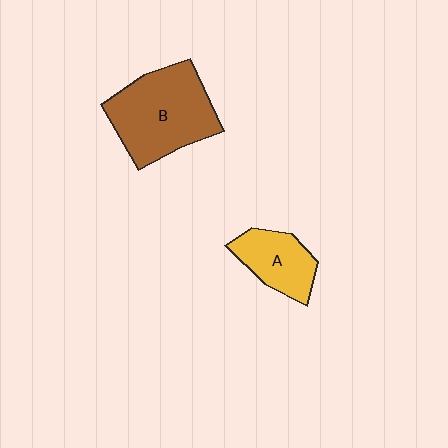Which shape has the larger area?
Shape B (brown).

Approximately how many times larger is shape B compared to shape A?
Approximately 1.9 times.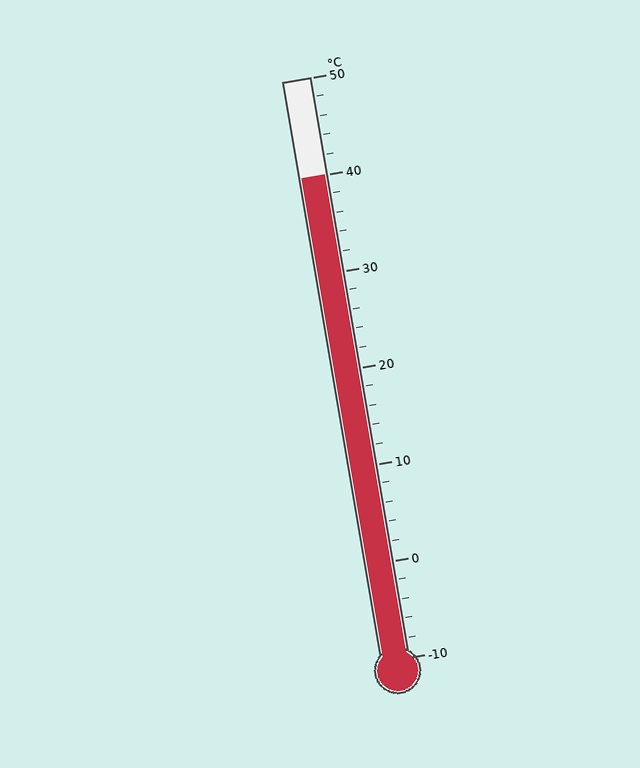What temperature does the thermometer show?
The thermometer shows approximately 40°C.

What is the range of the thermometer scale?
The thermometer scale ranges from -10°C to 50°C.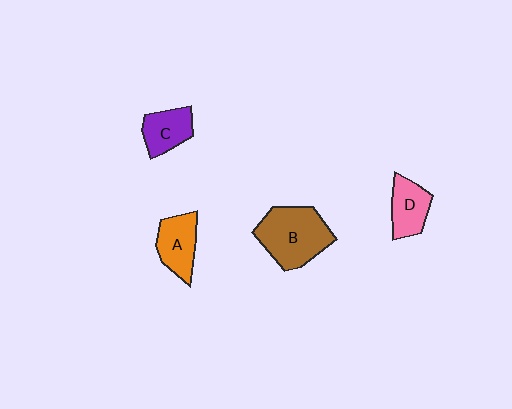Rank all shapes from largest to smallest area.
From largest to smallest: B (brown), A (orange), D (pink), C (purple).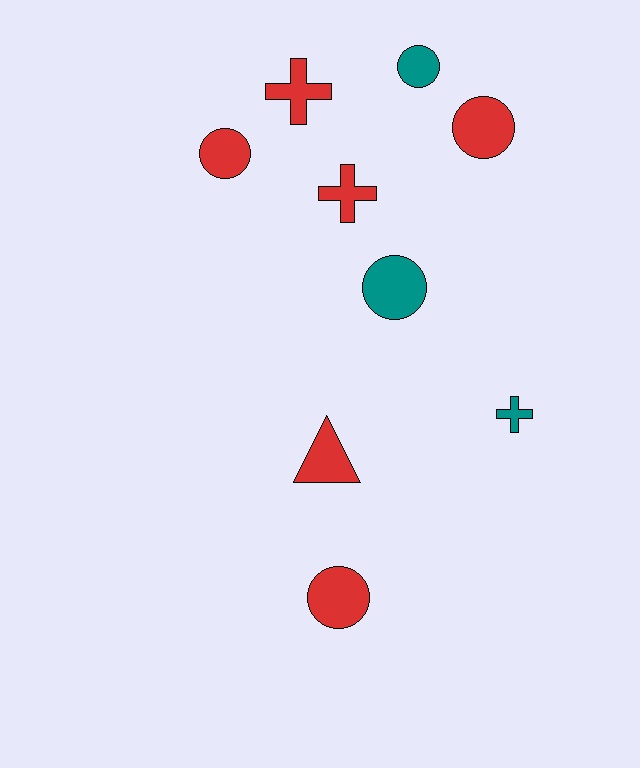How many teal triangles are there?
There are no teal triangles.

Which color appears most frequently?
Red, with 6 objects.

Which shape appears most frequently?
Circle, with 5 objects.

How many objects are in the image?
There are 9 objects.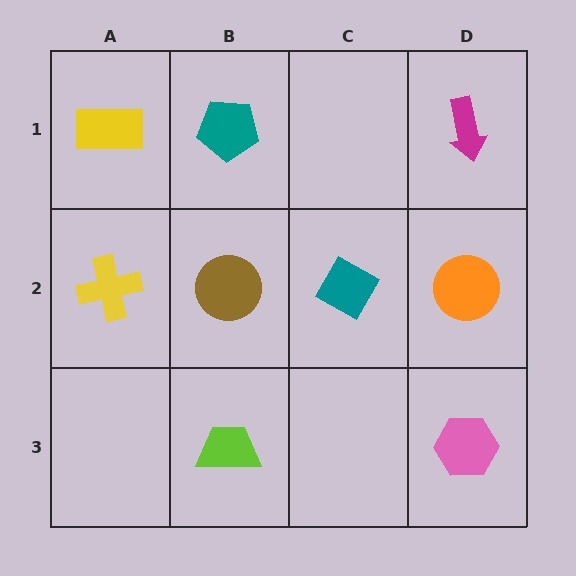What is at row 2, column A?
A yellow cross.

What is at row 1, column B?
A teal pentagon.